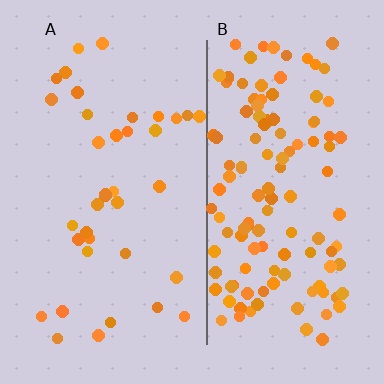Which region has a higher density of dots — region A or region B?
B (the right).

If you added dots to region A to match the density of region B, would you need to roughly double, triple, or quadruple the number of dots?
Approximately triple.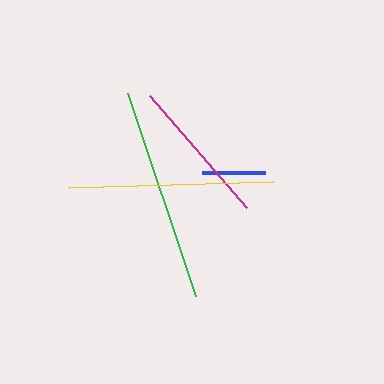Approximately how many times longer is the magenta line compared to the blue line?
The magenta line is approximately 2.4 times the length of the blue line.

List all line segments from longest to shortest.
From longest to shortest: green, yellow, magenta, blue.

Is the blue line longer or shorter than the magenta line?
The magenta line is longer than the blue line.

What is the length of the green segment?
The green segment is approximately 214 pixels long.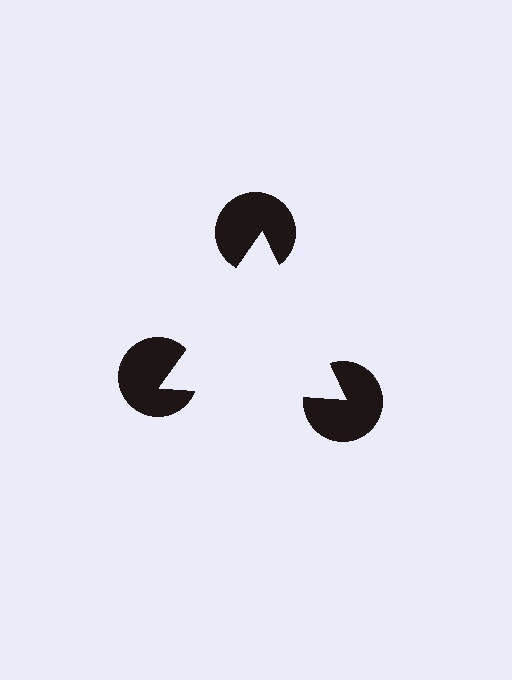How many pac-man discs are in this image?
There are 3 — one at each vertex of the illusory triangle.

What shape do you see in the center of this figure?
An illusory triangle — its edges are inferred from the aligned wedge cuts in the pac-man discs, not physically drawn.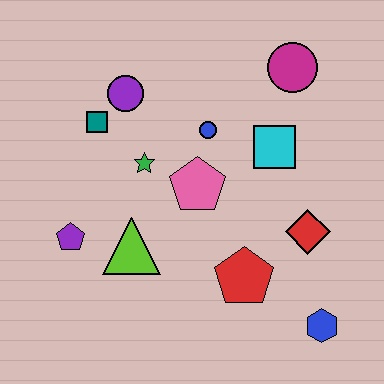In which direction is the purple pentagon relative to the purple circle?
The purple pentagon is below the purple circle.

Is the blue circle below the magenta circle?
Yes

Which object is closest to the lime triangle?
The purple pentagon is closest to the lime triangle.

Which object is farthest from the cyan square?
The purple pentagon is farthest from the cyan square.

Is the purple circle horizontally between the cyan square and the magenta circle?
No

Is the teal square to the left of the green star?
Yes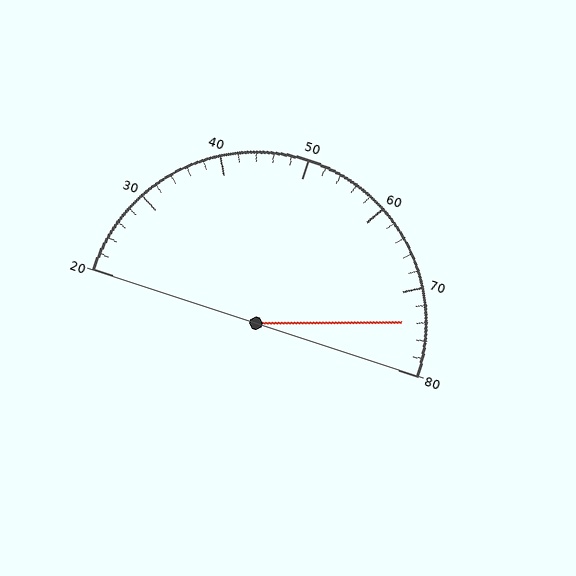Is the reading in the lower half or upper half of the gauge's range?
The reading is in the upper half of the range (20 to 80).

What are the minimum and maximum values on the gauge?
The gauge ranges from 20 to 80.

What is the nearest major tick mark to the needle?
The nearest major tick mark is 70.